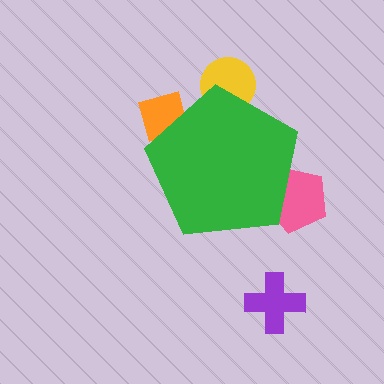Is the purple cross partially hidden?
No, the purple cross is fully visible.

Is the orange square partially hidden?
Yes, the orange square is partially hidden behind the green pentagon.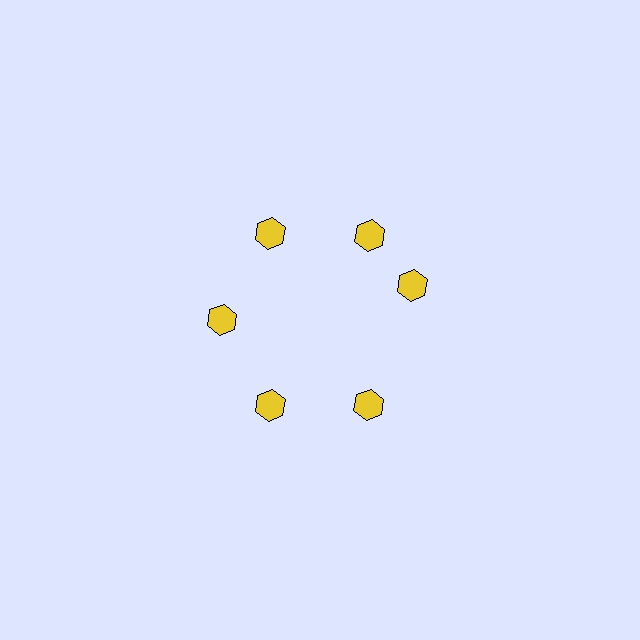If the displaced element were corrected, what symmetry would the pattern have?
It would have 6-fold rotational symmetry — the pattern would map onto itself every 60 degrees.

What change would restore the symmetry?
The symmetry would be restored by rotating it back into even spacing with its neighbors so that all 6 hexagons sit at equal angles and equal distance from the center.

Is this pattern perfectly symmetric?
No. The 6 yellow hexagons are arranged in a ring, but one element near the 3 o'clock position is rotated out of alignment along the ring, breaking the 6-fold rotational symmetry.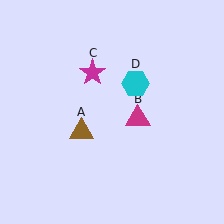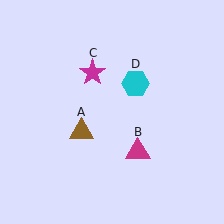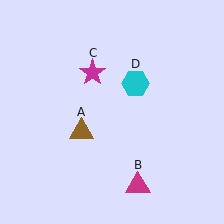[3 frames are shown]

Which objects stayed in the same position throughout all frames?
Brown triangle (object A) and magenta star (object C) and cyan hexagon (object D) remained stationary.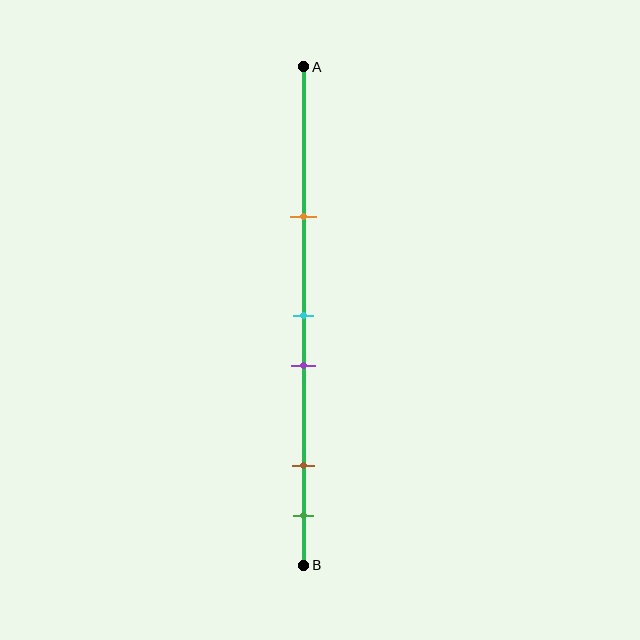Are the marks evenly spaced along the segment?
No, the marks are not evenly spaced.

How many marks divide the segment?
There are 5 marks dividing the segment.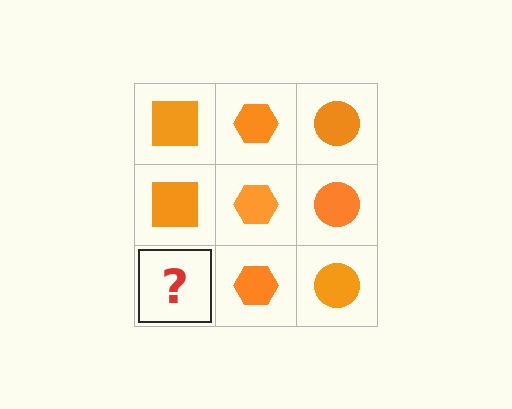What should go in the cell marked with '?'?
The missing cell should contain an orange square.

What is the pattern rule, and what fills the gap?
The rule is that each column has a consistent shape. The gap should be filled with an orange square.